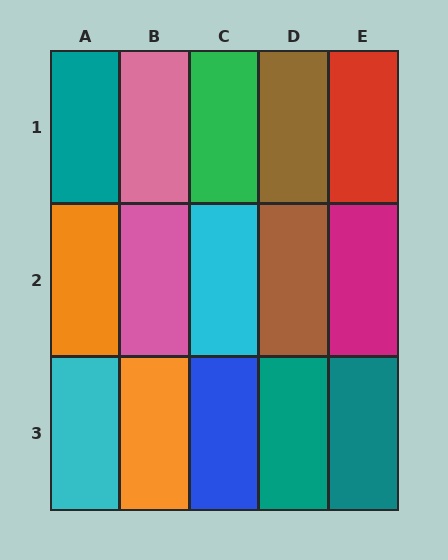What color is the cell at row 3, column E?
Teal.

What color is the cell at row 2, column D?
Brown.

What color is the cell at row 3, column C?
Blue.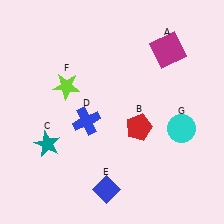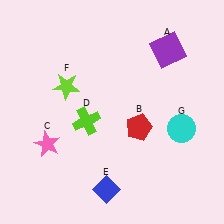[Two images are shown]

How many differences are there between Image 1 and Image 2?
There are 3 differences between the two images.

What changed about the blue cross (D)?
In Image 1, D is blue. In Image 2, it changed to lime.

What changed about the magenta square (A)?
In Image 1, A is magenta. In Image 2, it changed to purple.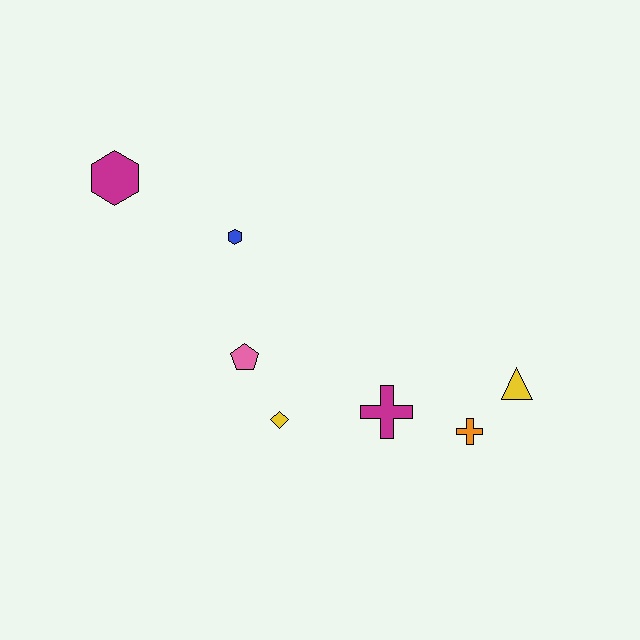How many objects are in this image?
There are 7 objects.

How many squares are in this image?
There are no squares.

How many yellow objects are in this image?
There are 2 yellow objects.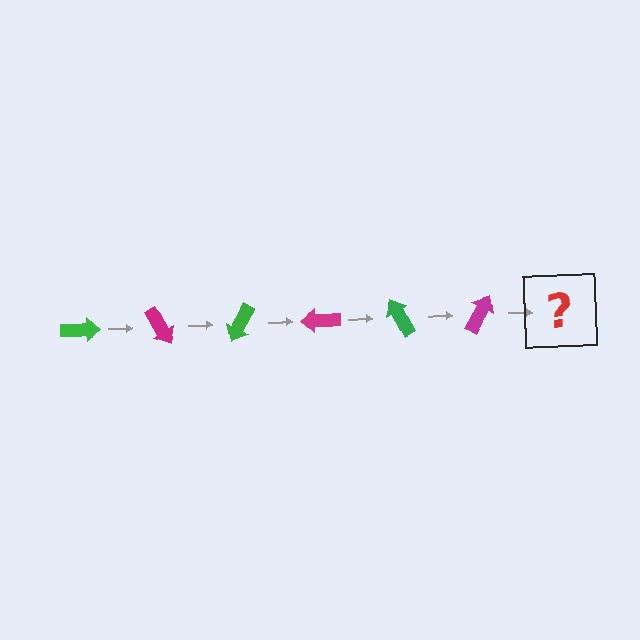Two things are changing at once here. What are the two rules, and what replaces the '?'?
The two rules are that it rotates 60 degrees each step and the color cycles through green and magenta. The '?' should be a green arrow, rotated 360 degrees from the start.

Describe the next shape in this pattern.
It should be a green arrow, rotated 360 degrees from the start.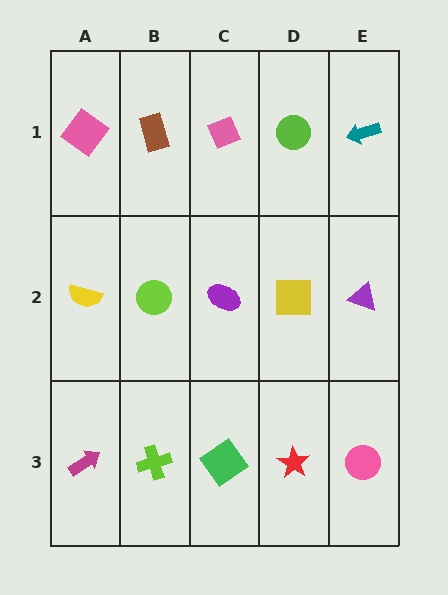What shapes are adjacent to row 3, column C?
A purple ellipse (row 2, column C), a lime cross (row 3, column B), a red star (row 3, column D).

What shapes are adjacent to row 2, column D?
A lime circle (row 1, column D), a red star (row 3, column D), a purple ellipse (row 2, column C), a purple triangle (row 2, column E).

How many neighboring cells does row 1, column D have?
3.